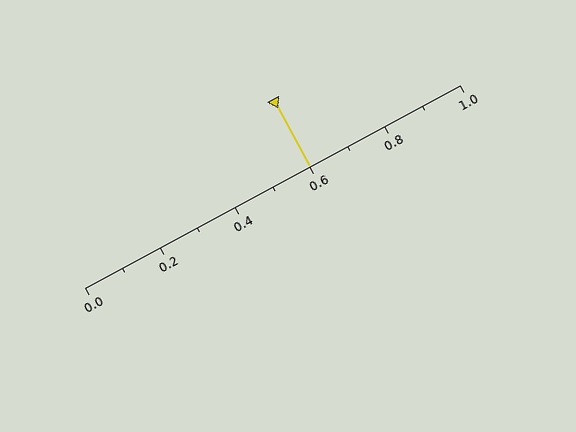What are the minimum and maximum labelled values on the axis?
The axis runs from 0.0 to 1.0.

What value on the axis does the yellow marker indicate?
The marker indicates approximately 0.6.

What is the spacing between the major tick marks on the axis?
The major ticks are spaced 0.2 apart.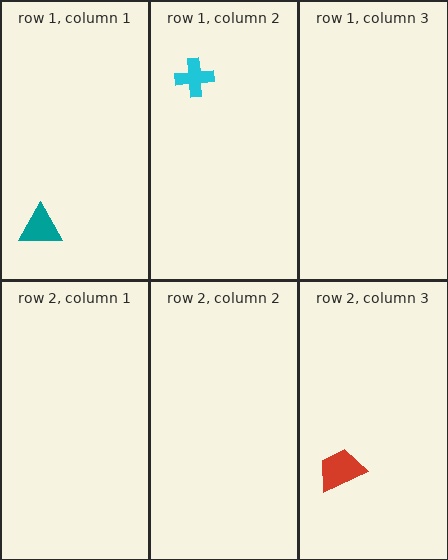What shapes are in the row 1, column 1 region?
The teal triangle.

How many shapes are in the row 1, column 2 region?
1.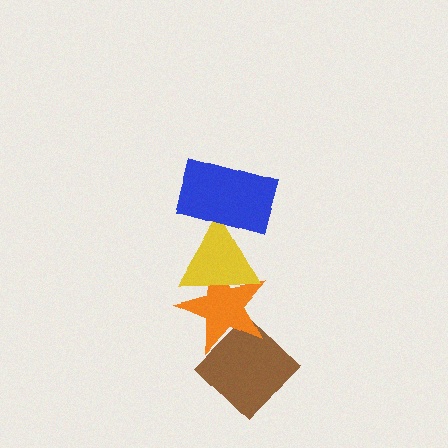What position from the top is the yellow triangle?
The yellow triangle is 2nd from the top.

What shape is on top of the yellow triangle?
The blue rectangle is on top of the yellow triangle.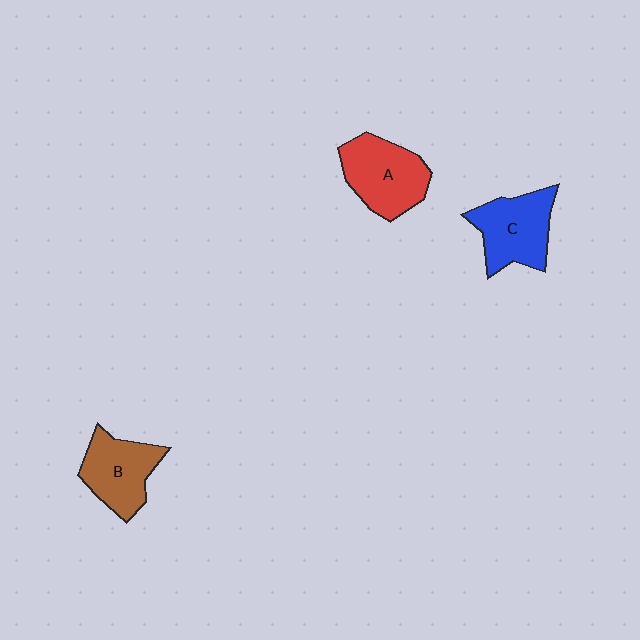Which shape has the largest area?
Shape A (red).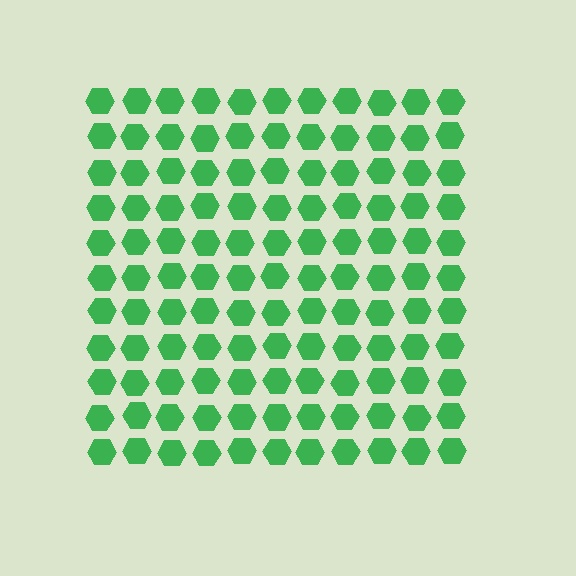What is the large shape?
The large shape is a square.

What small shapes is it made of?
It is made of small hexagons.